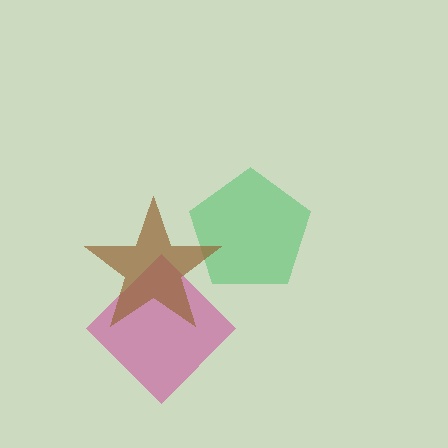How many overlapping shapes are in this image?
There are 3 overlapping shapes in the image.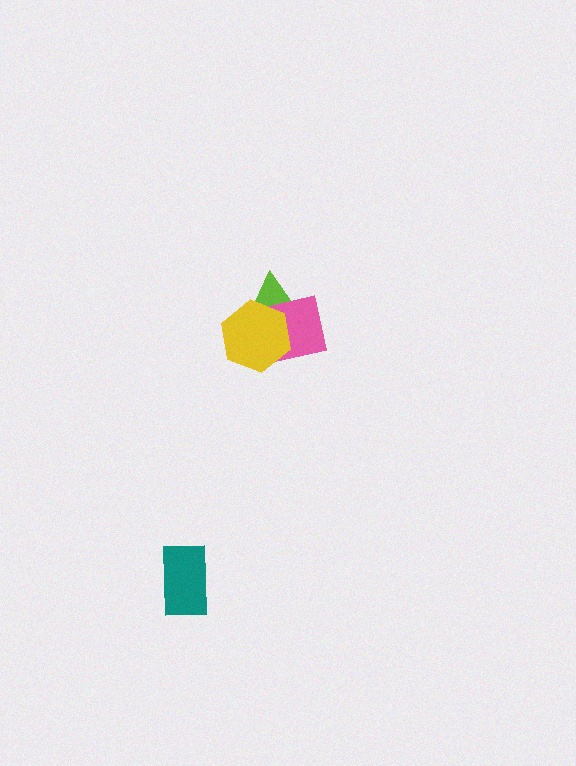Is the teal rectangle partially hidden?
No, no other shape covers it.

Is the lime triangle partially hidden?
Yes, it is partially covered by another shape.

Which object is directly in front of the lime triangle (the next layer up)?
The pink square is directly in front of the lime triangle.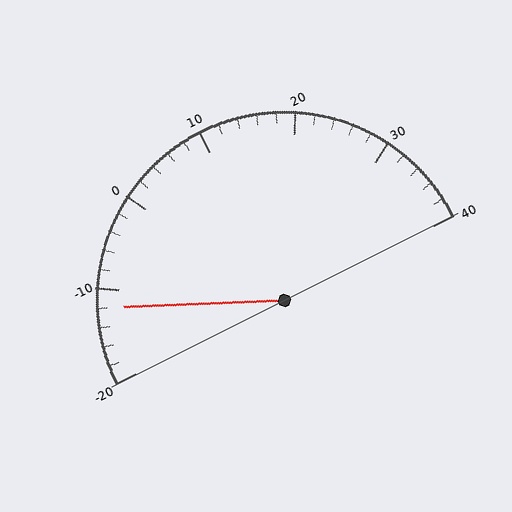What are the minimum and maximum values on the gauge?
The gauge ranges from -20 to 40.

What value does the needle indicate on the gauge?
The needle indicates approximately -12.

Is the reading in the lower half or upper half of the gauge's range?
The reading is in the lower half of the range (-20 to 40).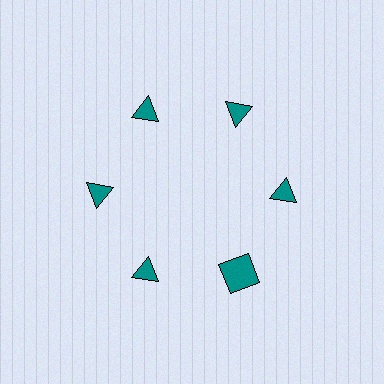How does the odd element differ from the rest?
It has a different shape: square instead of triangle.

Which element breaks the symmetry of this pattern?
The teal square at roughly the 5 o'clock position breaks the symmetry. All other shapes are teal triangles.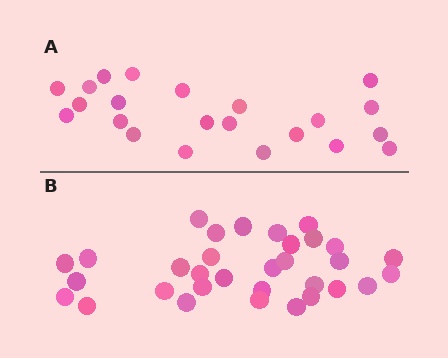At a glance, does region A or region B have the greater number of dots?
Region B (the bottom region) has more dots.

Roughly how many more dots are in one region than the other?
Region B has roughly 10 or so more dots than region A.